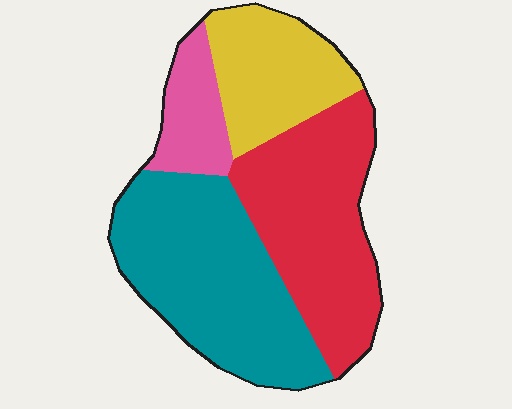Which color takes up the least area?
Pink, at roughly 10%.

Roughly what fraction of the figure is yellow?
Yellow covers 19% of the figure.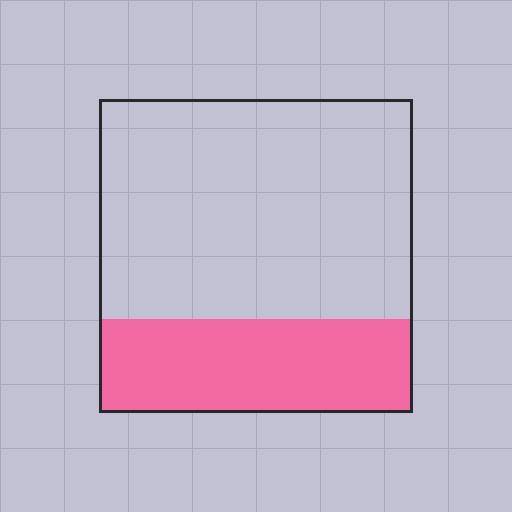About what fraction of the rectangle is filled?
About one third (1/3).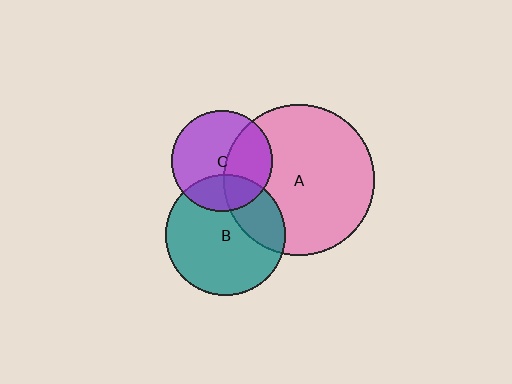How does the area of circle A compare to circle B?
Approximately 1.6 times.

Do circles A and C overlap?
Yes.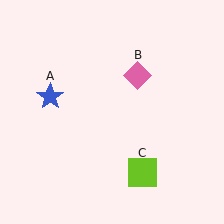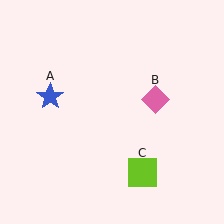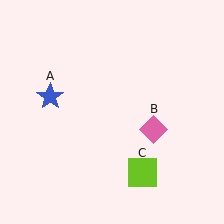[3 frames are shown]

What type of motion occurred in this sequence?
The pink diamond (object B) rotated clockwise around the center of the scene.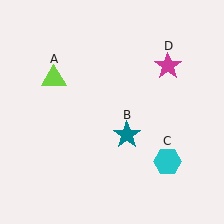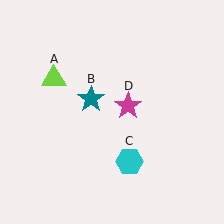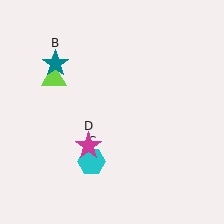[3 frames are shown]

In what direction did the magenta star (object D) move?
The magenta star (object D) moved down and to the left.